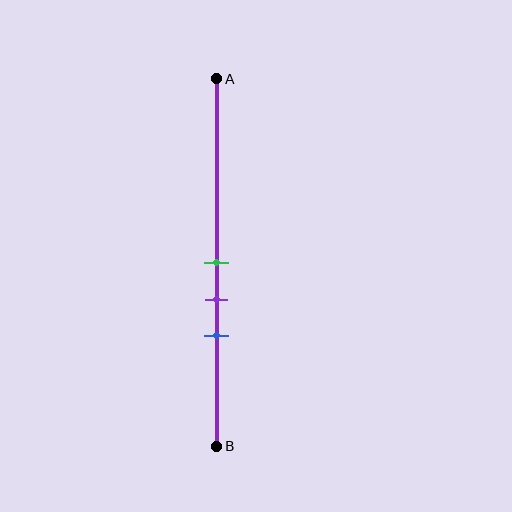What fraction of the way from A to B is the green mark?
The green mark is approximately 50% (0.5) of the way from A to B.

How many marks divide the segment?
There are 3 marks dividing the segment.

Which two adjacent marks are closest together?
The green and purple marks are the closest adjacent pair.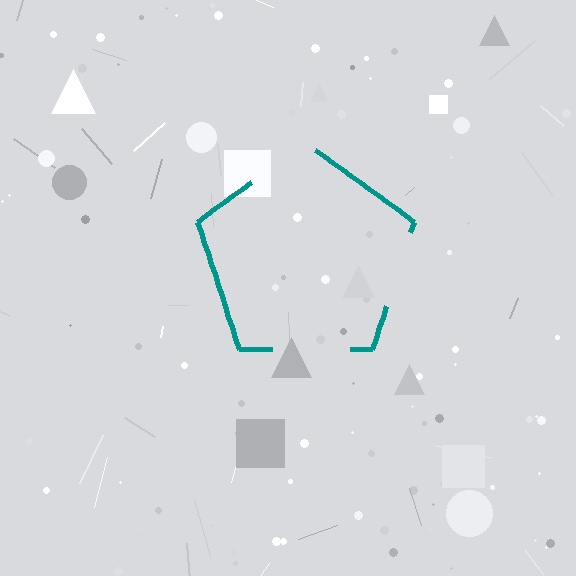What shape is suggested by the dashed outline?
The dashed outline suggests a pentagon.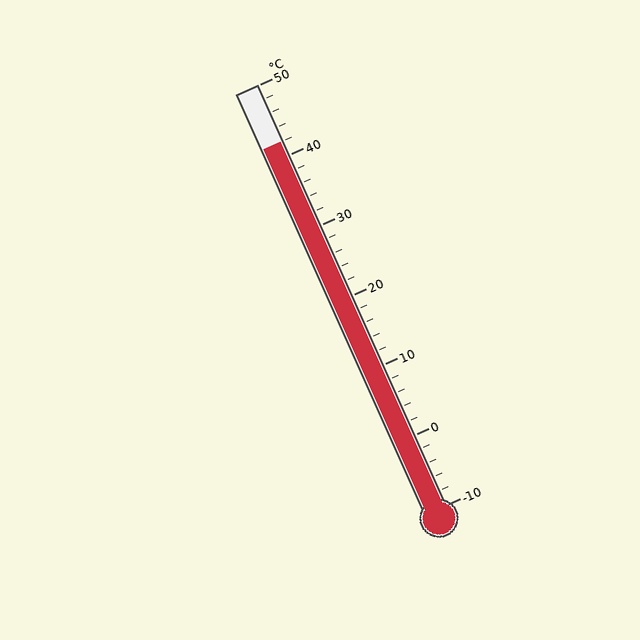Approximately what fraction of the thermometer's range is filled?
The thermometer is filled to approximately 85% of its range.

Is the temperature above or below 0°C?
The temperature is above 0°C.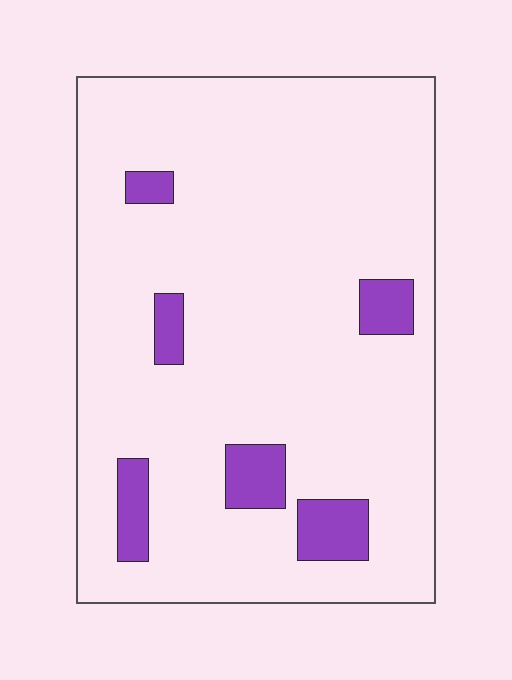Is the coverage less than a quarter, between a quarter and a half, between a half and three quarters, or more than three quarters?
Less than a quarter.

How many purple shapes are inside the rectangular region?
6.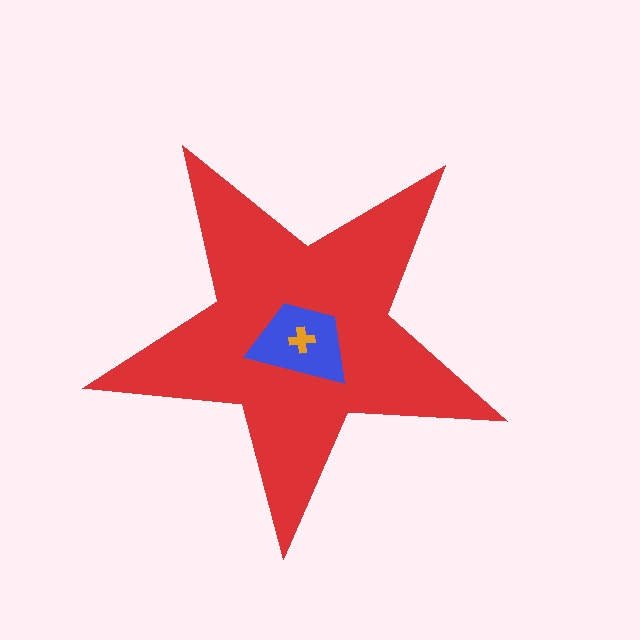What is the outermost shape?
The red star.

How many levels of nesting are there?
3.